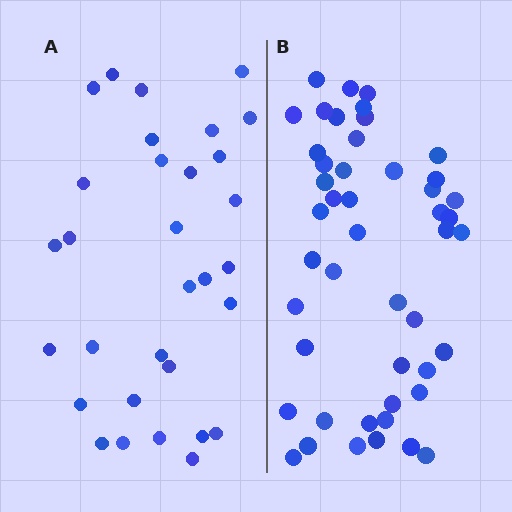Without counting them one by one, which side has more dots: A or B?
Region B (the right region) has more dots.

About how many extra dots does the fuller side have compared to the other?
Region B has approximately 15 more dots than region A.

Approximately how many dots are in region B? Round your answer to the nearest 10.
About 50 dots. (The exact count is 47, which rounds to 50.)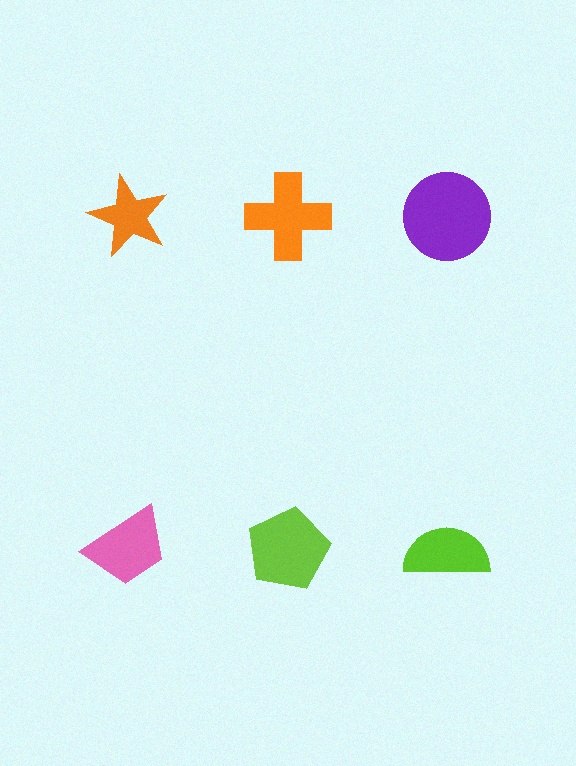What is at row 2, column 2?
A lime pentagon.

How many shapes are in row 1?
3 shapes.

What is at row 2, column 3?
A lime semicircle.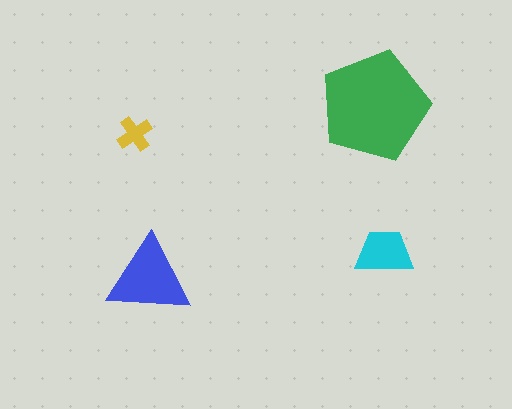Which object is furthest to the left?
The yellow cross is leftmost.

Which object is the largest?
The green pentagon.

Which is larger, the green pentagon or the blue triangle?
The green pentagon.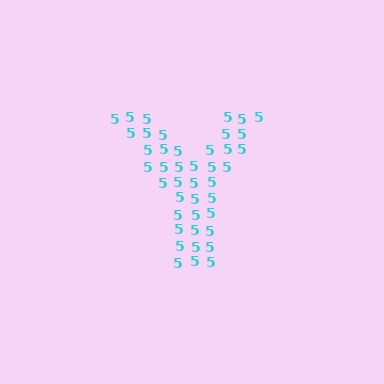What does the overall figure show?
The overall figure shows the letter Y.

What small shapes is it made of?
It is made of small digit 5's.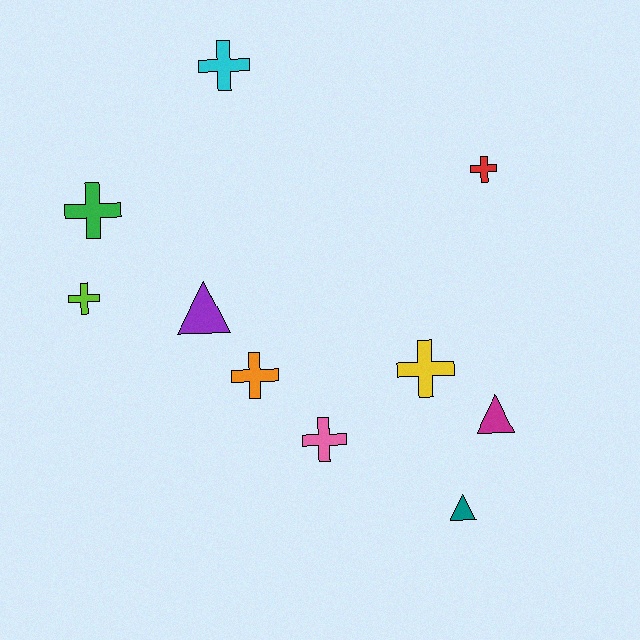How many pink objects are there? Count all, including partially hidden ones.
There is 1 pink object.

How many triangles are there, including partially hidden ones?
There are 3 triangles.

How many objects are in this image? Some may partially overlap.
There are 10 objects.